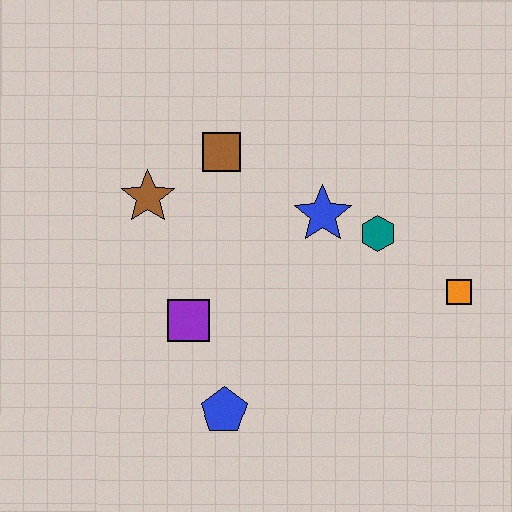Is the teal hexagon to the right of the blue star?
Yes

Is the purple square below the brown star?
Yes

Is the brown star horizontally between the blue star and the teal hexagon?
No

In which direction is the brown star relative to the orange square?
The brown star is to the left of the orange square.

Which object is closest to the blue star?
The teal hexagon is closest to the blue star.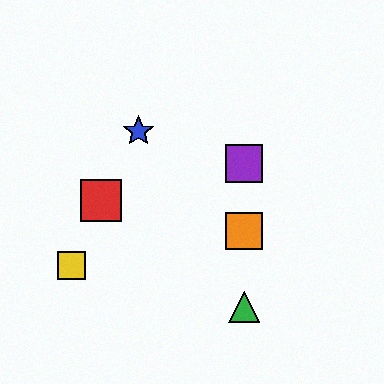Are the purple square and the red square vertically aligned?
No, the purple square is at x≈244 and the red square is at x≈101.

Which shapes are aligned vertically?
The green triangle, the purple square, the orange square are aligned vertically.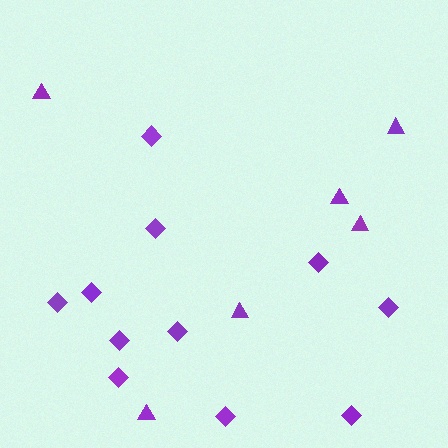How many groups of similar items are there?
There are 2 groups: one group of triangles (6) and one group of diamonds (11).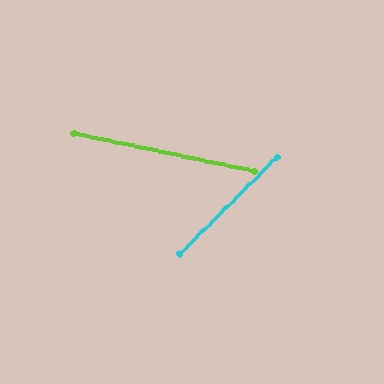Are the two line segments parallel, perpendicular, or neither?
Neither parallel nor perpendicular — they differ by about 57°.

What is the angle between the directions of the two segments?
Approximately 57 degrees.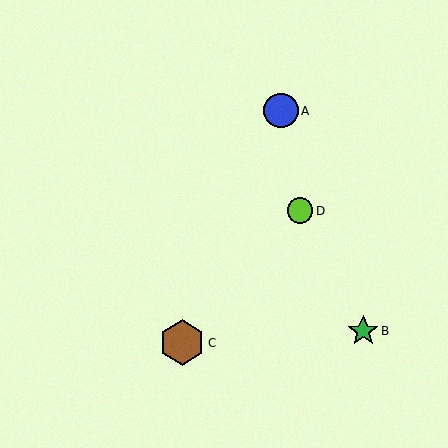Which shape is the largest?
The brown hexagon (labeled C) is the largest.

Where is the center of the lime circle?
The center of the lime circle is at (300, 211).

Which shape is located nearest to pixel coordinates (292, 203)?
The lime circle (labeled D) at (300, 211) is nearest to that location.